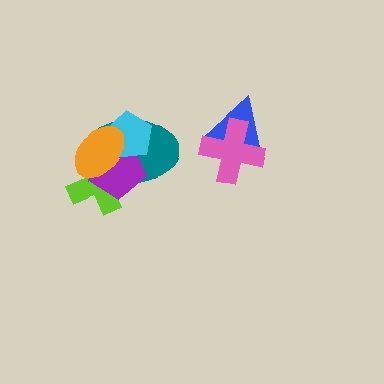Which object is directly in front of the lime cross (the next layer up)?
The teal ellipse is directly in front of the lime cross.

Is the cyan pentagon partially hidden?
Yes, it is partially covered by another shape.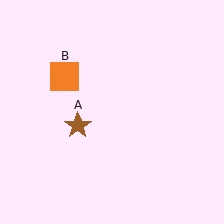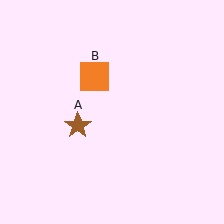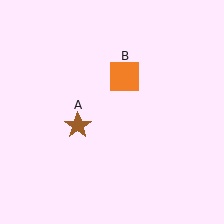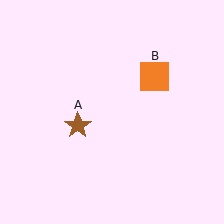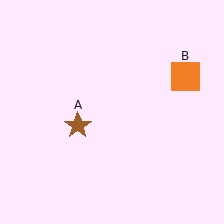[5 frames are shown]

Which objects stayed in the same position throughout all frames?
Brown star (object A) remained stationary.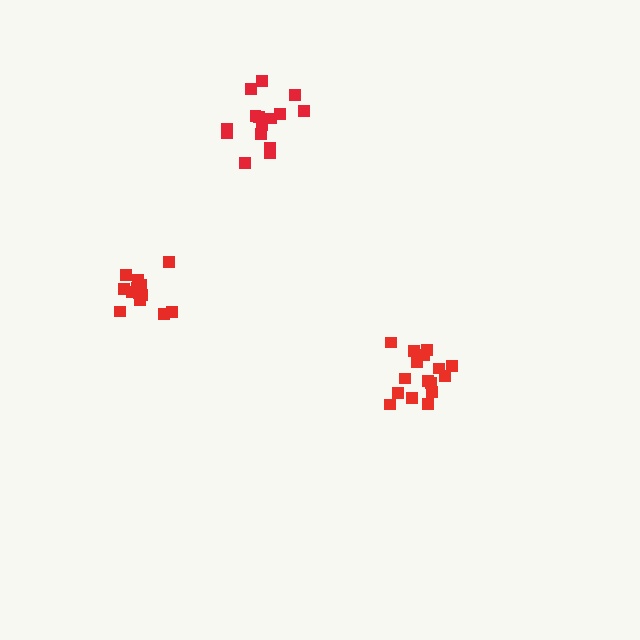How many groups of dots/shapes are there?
There are 3 groups.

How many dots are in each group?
Group 1: 15 dots, Group 2: 16 dots, Group 3: 13 dots (44 total).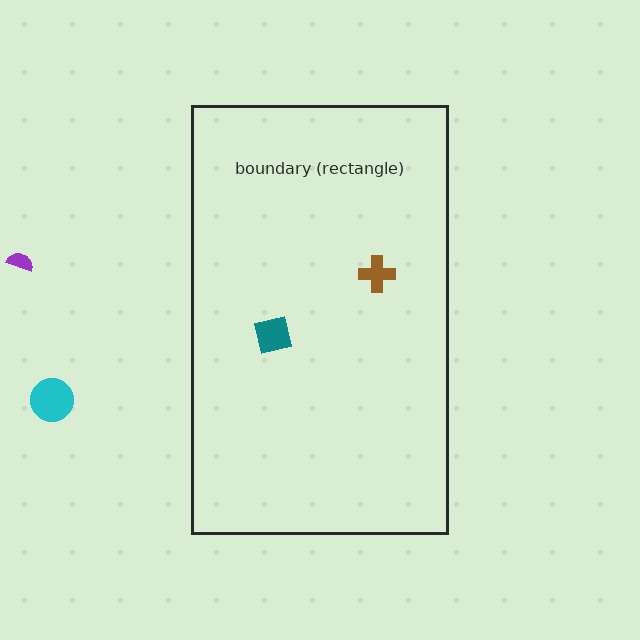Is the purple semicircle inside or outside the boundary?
Outside.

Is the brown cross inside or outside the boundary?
Inside.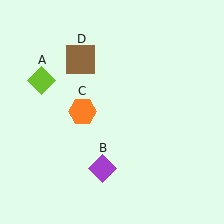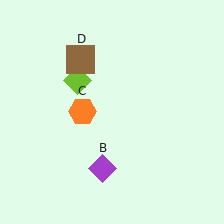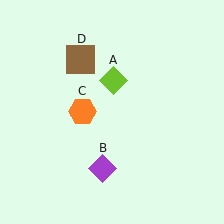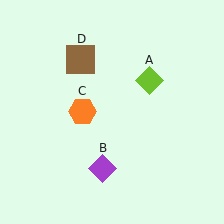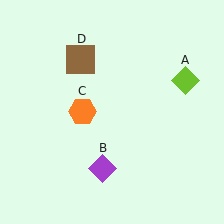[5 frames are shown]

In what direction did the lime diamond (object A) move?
The lime diamond (object A) moved right.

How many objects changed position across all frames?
1 object changed position: lime diamond (object A).